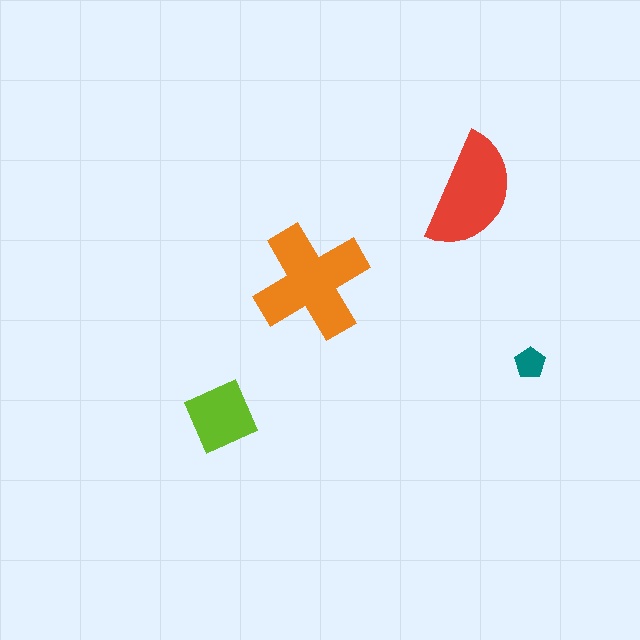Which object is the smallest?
The teal pentagon.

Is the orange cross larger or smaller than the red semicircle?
Larger.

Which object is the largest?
The orange cross.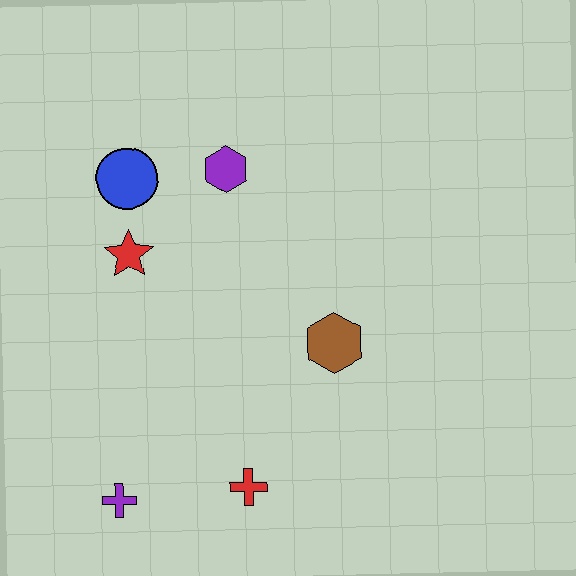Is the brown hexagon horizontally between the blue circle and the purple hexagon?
No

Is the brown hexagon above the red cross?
Yes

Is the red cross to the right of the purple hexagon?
Yes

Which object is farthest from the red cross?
The blue circle is farthest from the red cross.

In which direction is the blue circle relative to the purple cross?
The blue circle is above the purple cross.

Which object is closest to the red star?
The blue circle is closest to the red star.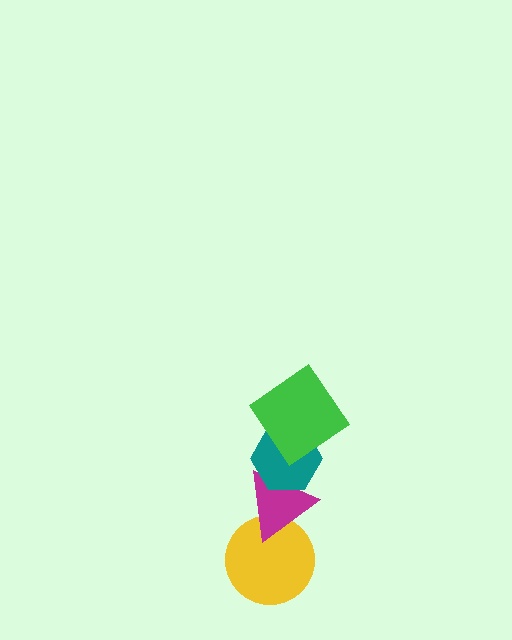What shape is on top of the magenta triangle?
The teal hexagon is on top of the magenta triangle.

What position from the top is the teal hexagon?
The teal hexagon is 2nd from the top.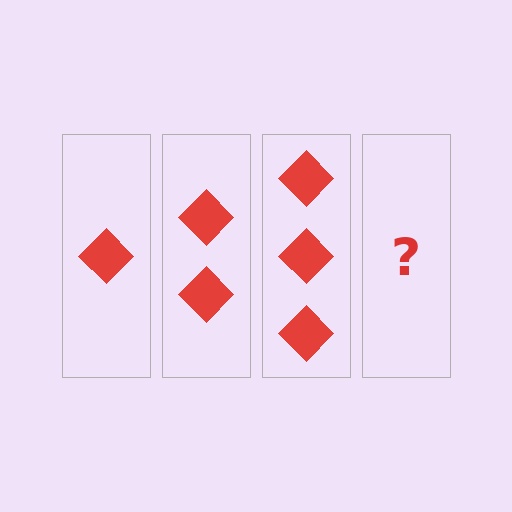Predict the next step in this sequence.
The next step is 4 diamonds.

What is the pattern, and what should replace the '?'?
The pattern is that each step adds one more diamond. The '?' should be 4 diamonds.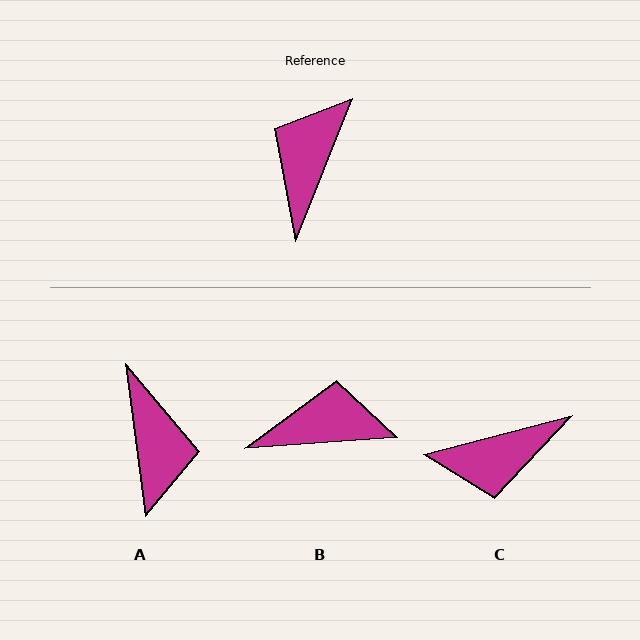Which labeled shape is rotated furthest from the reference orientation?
A, about 151 degrees away.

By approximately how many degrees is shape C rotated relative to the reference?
Approximately 126 degrees counter-clockwise.